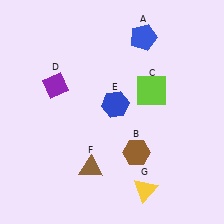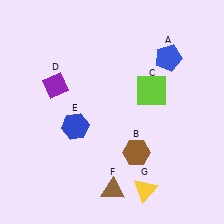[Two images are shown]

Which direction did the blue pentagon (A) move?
The blue pentagon (A) moved right.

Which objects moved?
The objects that moved are: the blue pentagon (A), the blue hexagon (E), the brown triangle (F).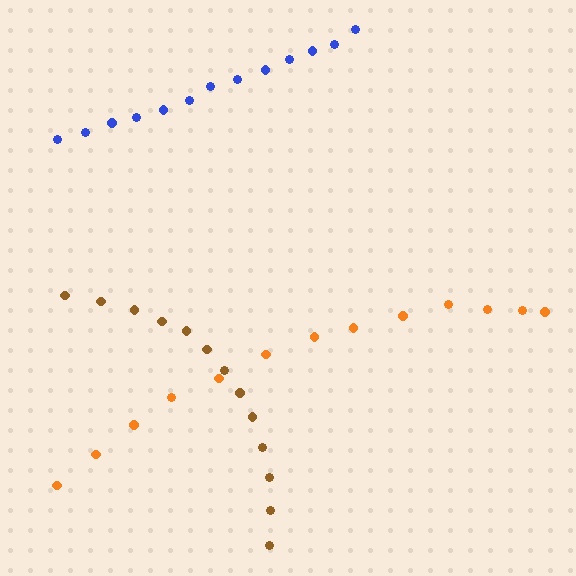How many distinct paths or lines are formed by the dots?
There are 3 distinct paths.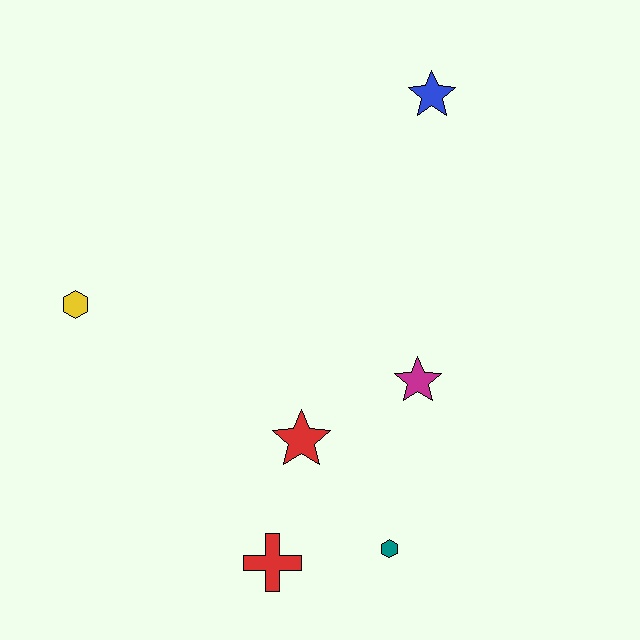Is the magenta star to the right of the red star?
Yes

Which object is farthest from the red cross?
The blue star is farthest from the red cross.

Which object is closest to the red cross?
The teal hexagon is closest to the red cross.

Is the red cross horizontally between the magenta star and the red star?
No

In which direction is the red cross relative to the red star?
The red cross is below the red star.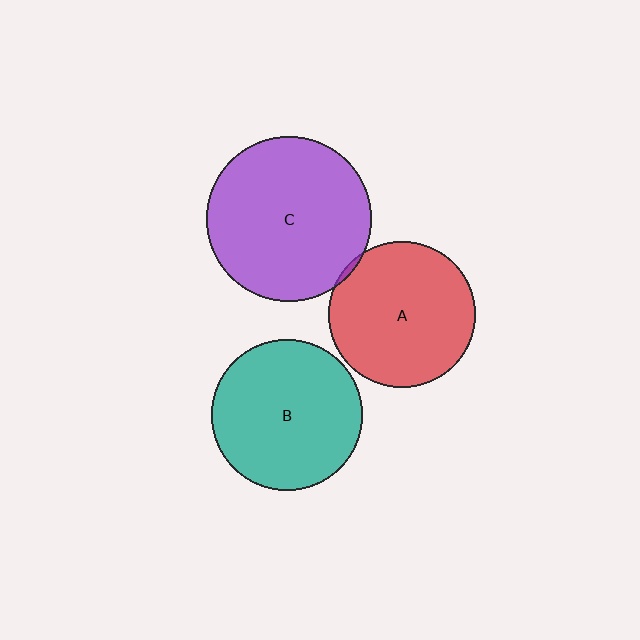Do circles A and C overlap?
Yes.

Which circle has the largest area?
Circle C (purple).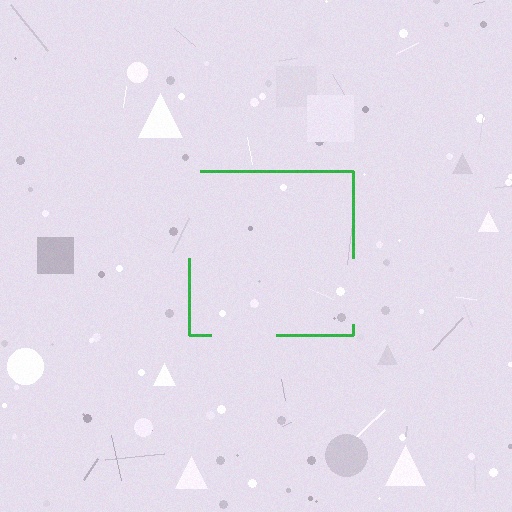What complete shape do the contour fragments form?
The contour fragments form a square.